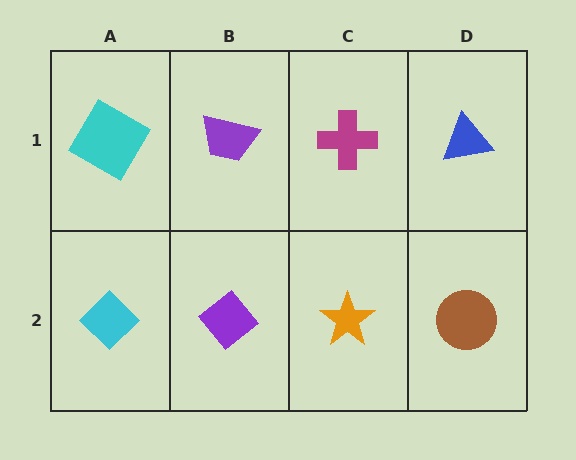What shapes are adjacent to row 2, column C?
A magenta cross (row 1, column C), a purple diamond (row 2, column B), a brown circle (row 2, column D).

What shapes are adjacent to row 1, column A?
A cyan diamond (row 2, column A), a purple trapezoid (row 1, column B).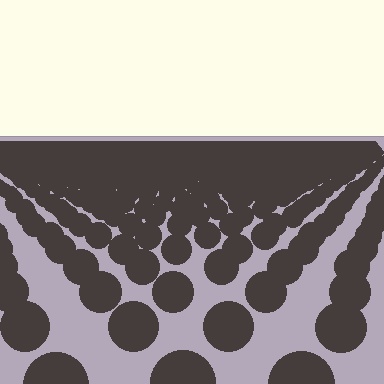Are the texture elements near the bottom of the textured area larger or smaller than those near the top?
Larger. Near the bottom, elements are closer to the viewer and appear at a bigger on-screen size.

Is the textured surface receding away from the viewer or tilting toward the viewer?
The surface is receding away from the viewer. Texture elements get smaller and denser toward the top.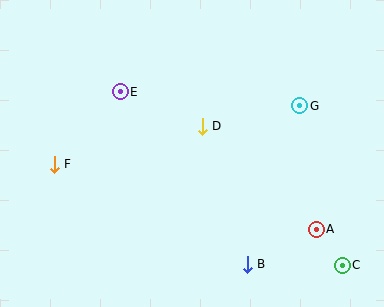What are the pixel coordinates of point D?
Point D is at (202, 126).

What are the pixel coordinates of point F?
Point F is at (54, 164).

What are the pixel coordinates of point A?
Point A is at (316, 229).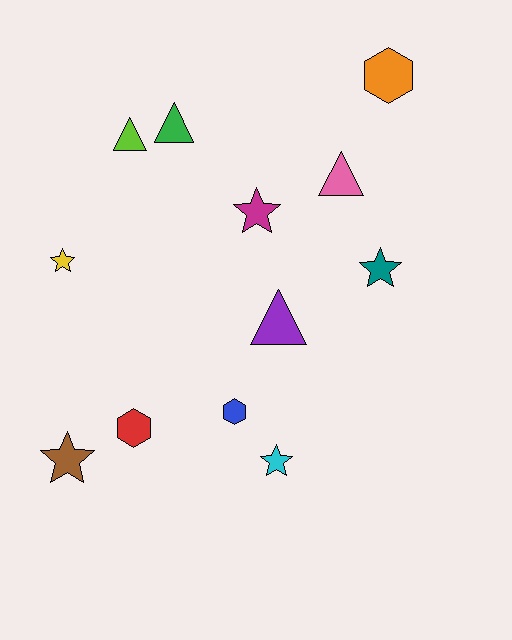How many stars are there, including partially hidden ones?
There are 5 stars.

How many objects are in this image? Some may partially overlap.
There are 12 objects.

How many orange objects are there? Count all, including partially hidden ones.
There is 1 orange object.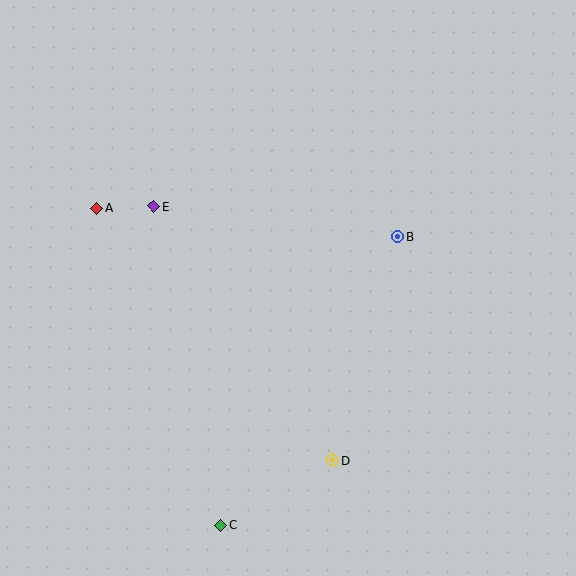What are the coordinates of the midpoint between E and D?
The midpoint between E and D is at (243, 333).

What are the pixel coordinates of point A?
Point A is at (97, 208).